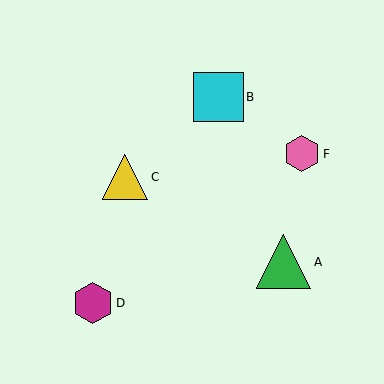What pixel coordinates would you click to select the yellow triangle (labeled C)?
Click at (125, 177) to select the yellow triangle C.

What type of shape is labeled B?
Shape B is a cyan square.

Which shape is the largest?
The green triangle (labeled A) is the largest.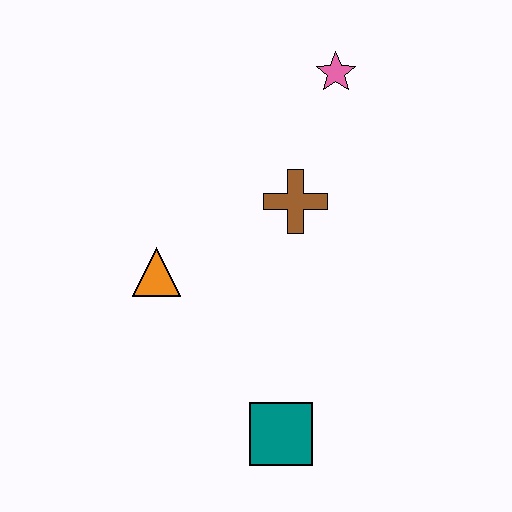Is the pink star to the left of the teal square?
No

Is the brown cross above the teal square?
Yes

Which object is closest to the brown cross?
The pink star is closest to the brown cross.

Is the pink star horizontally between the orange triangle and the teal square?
No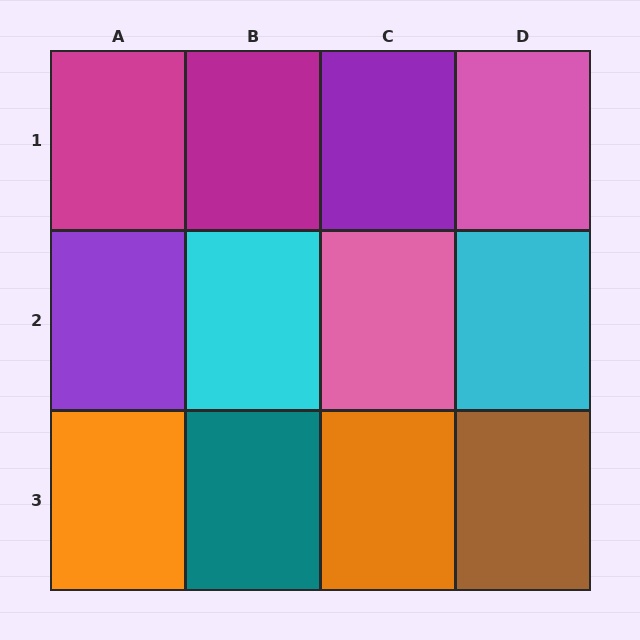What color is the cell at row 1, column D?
Pink.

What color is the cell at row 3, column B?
Teal.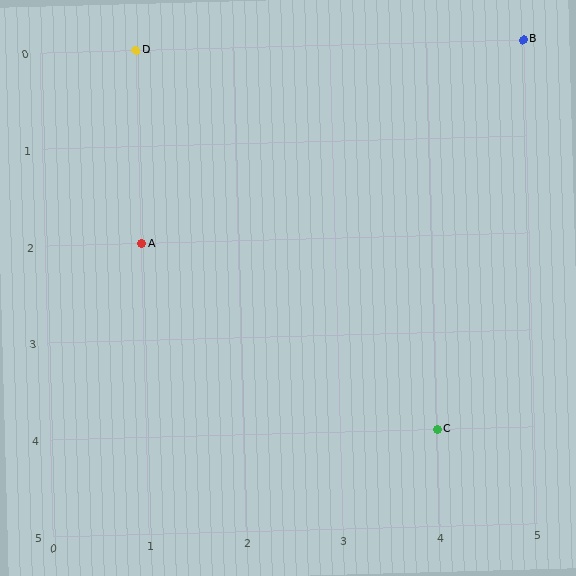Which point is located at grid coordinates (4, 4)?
Point C is at (4, 4).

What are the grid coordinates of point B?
Point B is at grid coordinates (5, 0).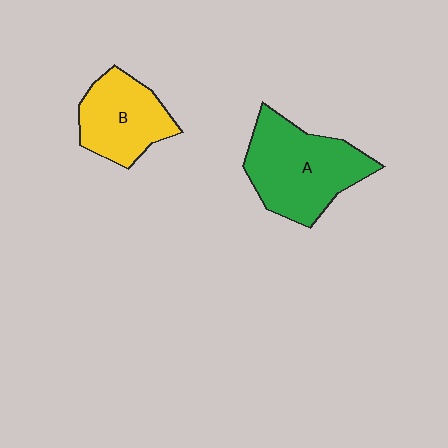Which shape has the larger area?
Shape A (green).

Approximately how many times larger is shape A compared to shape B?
Approximately 1.4 times.